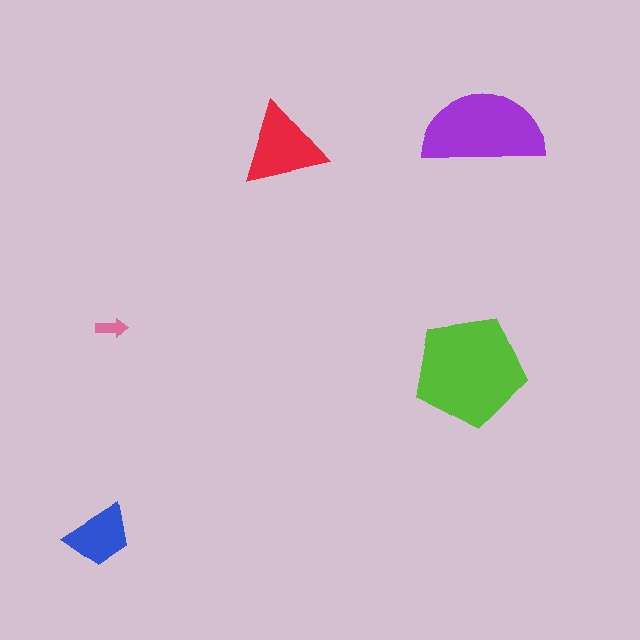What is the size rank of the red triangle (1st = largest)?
3rd.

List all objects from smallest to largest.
The pink arrow, the blue trapezoid, the red triangle, the purple semicircle, the lime pentagon.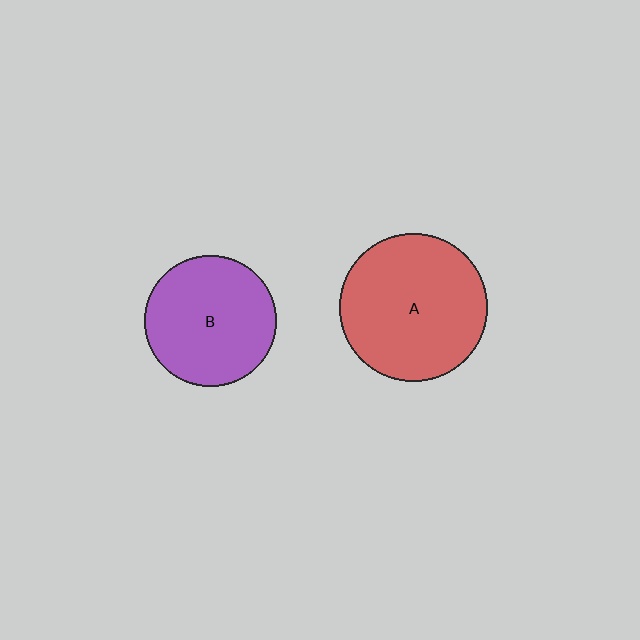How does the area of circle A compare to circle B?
Approximately 1.3 times.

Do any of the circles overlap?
No, none of the circles overlap.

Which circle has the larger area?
Circle A (red).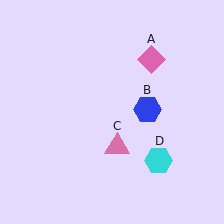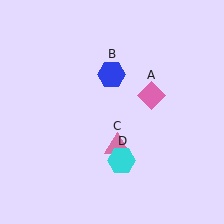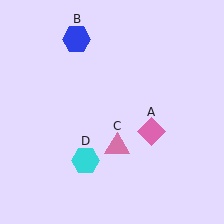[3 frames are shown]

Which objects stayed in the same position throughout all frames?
Pink triangle (object C) remained stationary.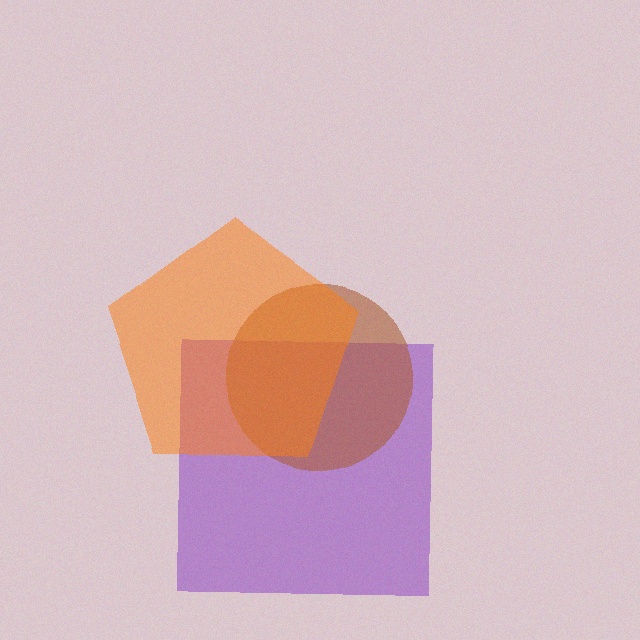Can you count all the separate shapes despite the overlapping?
Yes, there are 3 separate shapes.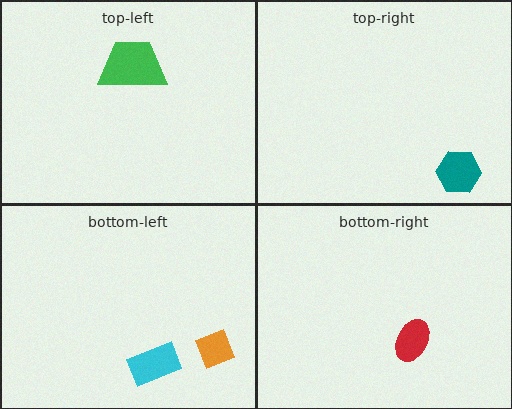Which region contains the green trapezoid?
The top-left region.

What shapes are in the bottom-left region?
The orange diamond, the cyan rectangle.